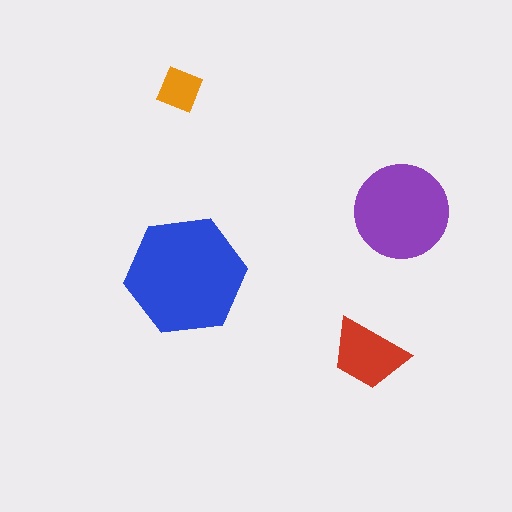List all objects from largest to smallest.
The blue hexagon, the purple circle, the red trapezoid, the orange diamond.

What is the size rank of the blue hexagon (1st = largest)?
1st.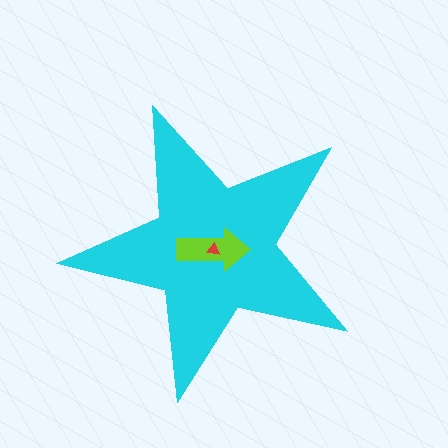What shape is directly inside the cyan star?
The lime arrow.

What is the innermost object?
The red triangle.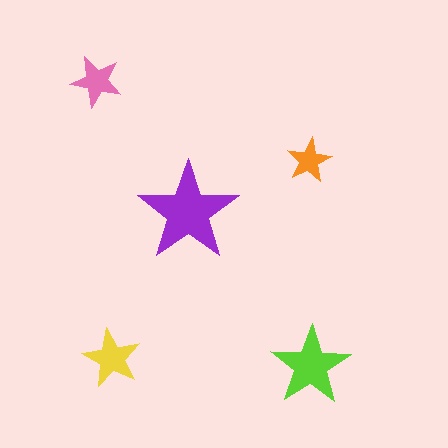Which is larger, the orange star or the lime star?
The lime one.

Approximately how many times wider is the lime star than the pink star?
About 1.5 times wider.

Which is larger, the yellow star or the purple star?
The purple one.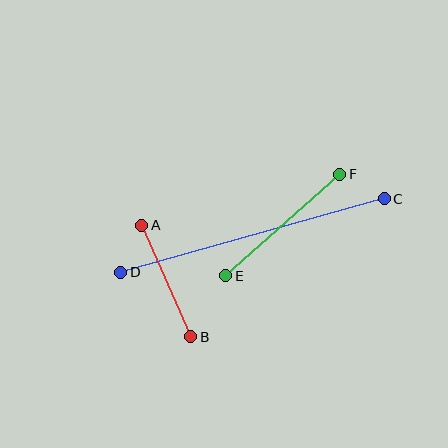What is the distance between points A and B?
The distance is approximately 122 pixels.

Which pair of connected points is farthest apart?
Points C and D are farthest apart.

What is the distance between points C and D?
The distance is approximately 273 pixels.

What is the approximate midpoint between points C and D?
The midpoint is at approximately (252, 235) pixels.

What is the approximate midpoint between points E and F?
The midpoint is at approximately (283, 225) pixels.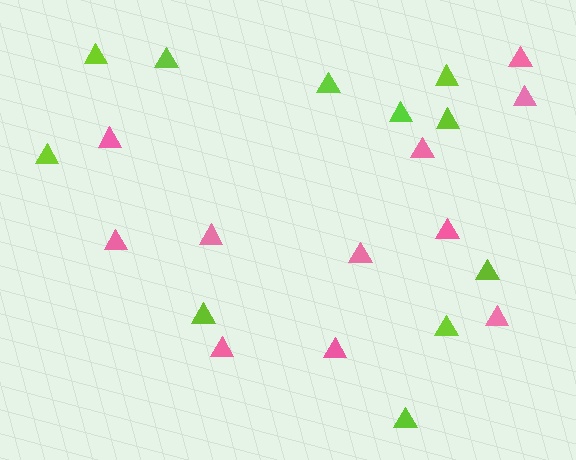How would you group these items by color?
There are 2 groups: one group of pink triangles (11) and one group of lime triangles (11).